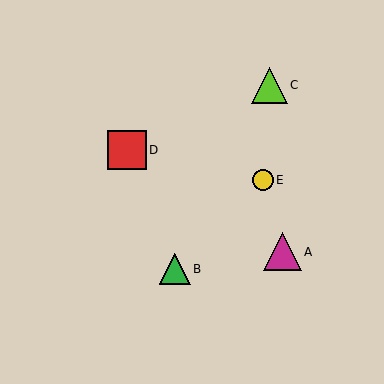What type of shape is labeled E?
Shape E is a yellow circle.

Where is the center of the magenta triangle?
The center of the magenta triangle is at (282, 252).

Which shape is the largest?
The red square (labeled D) is the largest.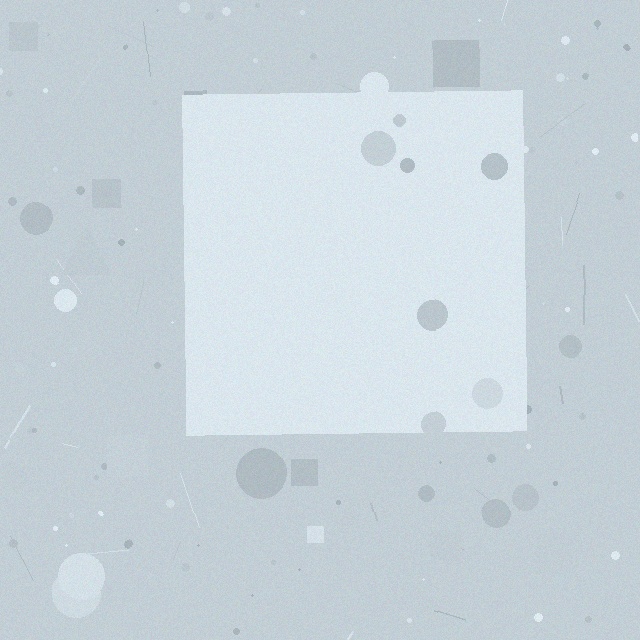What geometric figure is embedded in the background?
A square is embedded in the background.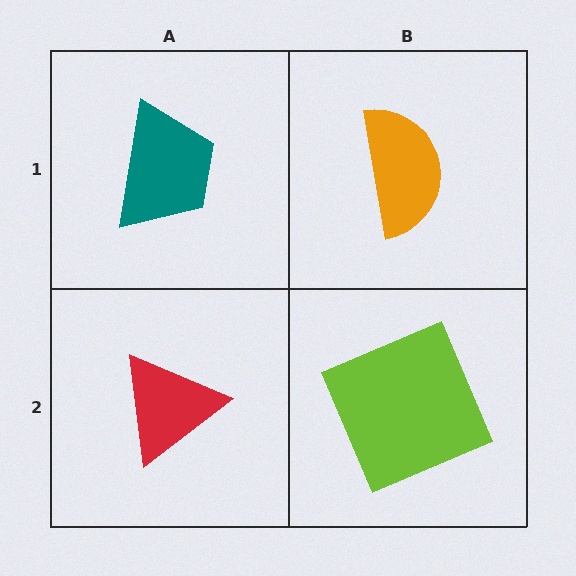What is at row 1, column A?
A teal trapezoid.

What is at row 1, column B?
An orange semicircle.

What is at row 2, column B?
A lime square.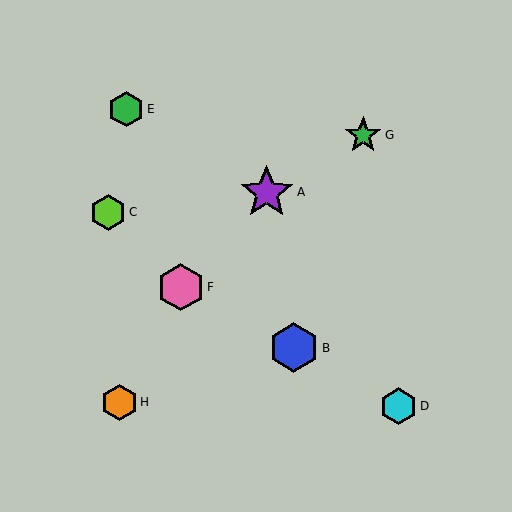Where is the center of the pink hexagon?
The center of the pink hexagon is at (181, 287).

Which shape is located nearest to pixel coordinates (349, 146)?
The green star (labeled G) at (363, 135) is nearest to that location.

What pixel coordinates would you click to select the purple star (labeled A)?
Click at (267, 192) to select the purple star A.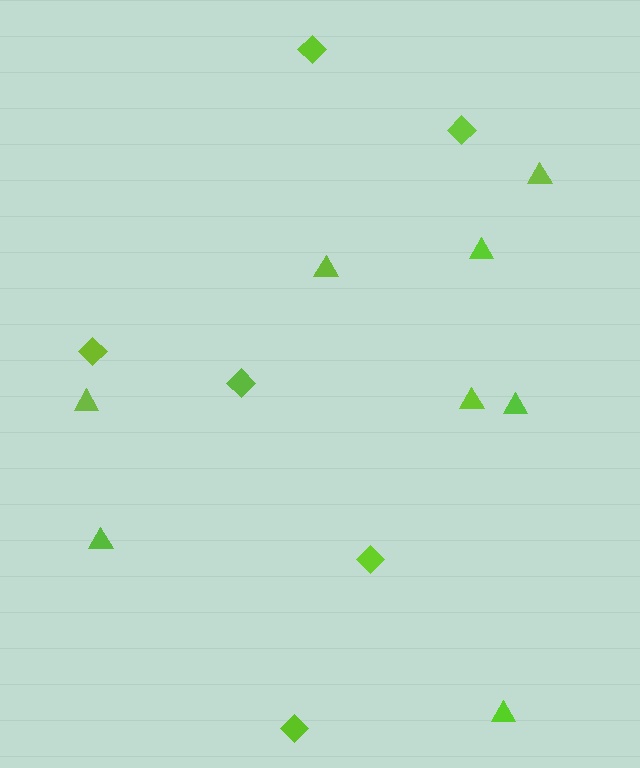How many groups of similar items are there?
There are 2 groups: one group of diamonds (6) and one group of triangles (8).